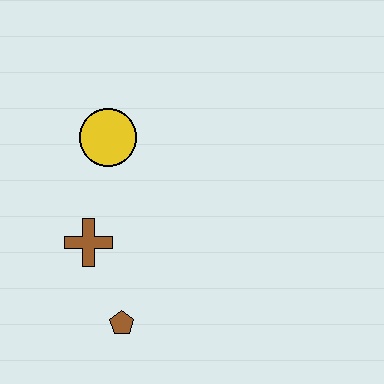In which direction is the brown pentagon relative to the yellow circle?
The brown pentagon is below the yellow circle.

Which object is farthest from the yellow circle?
The brown pentagon is farthest from the yellow circle.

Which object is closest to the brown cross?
The brown pentagon is closest to the brown cross.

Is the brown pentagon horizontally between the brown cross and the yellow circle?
No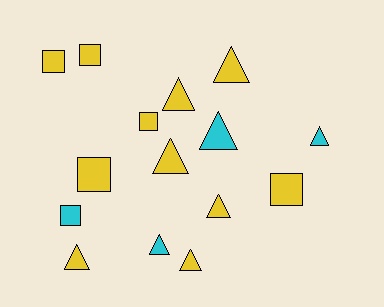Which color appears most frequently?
Yellow, with 11 objects.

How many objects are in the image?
There are 15 objects.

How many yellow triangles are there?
There are 6 yellow triangles.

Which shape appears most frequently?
Triangle, with 9 objects.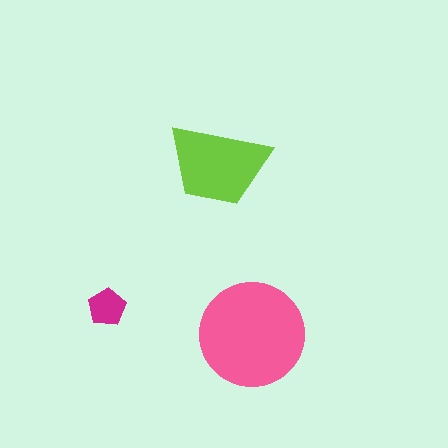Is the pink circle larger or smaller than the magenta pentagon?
Larger.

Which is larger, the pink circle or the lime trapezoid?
The pink circle.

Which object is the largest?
The pink circle.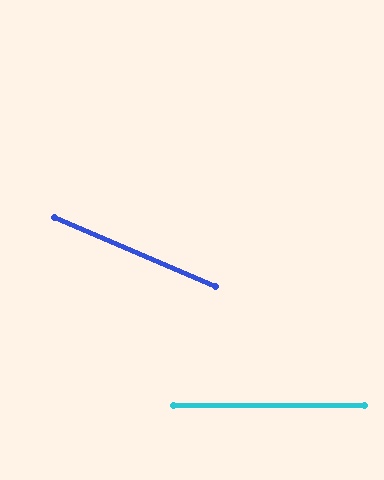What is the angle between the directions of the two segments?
Approximately 23 degrees.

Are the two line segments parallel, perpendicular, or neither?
Neither parallel nor perpendicular — they differ by about 23°.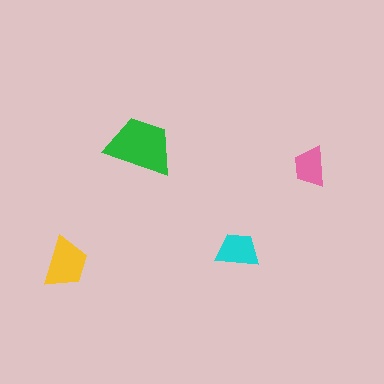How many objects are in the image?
There are 4 objects in the image.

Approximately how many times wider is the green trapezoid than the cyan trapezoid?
About 1.5 times wider.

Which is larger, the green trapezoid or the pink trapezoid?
The green one.